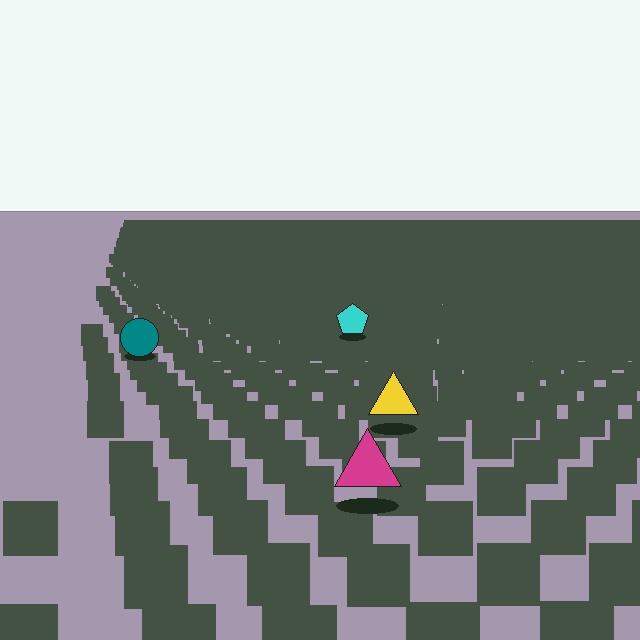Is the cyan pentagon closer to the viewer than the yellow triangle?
No. The yellow triangle is closer — you can tell from the texture gradient: the ground texture is coarser near it.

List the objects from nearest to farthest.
From nearest to farthest: the magenta triangle, the yellow triangle, the teal circle, the cyan pentagon.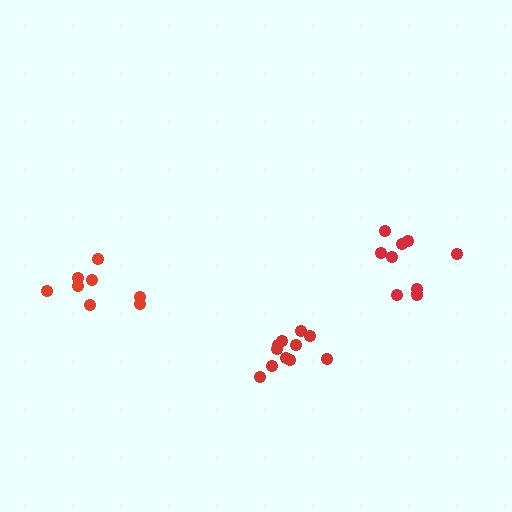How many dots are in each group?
Group 1: 8 dots, Group 2: 9 dots, Group 3: 11 dots (28 total).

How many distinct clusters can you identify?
There are 3 distinct clusters.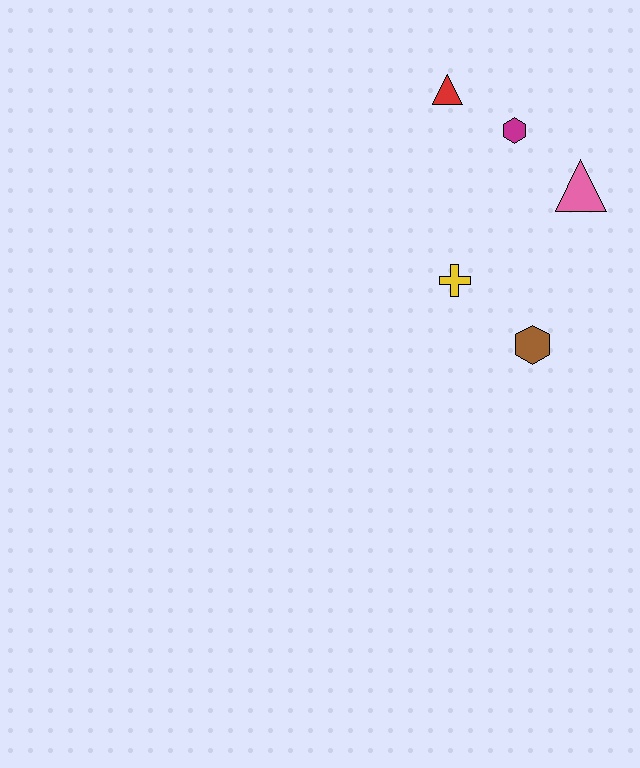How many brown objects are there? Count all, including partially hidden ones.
There is 1 brown object.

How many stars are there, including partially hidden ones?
There are no stars.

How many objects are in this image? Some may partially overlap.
There are 5 objects.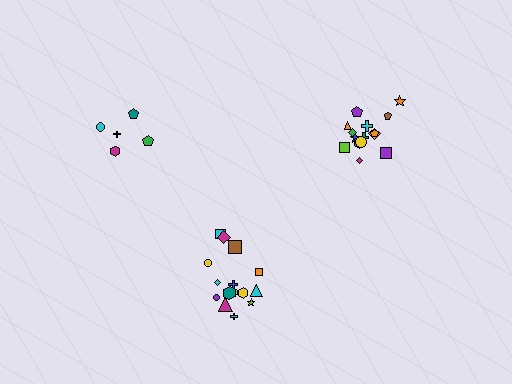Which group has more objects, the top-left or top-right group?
The top-right group.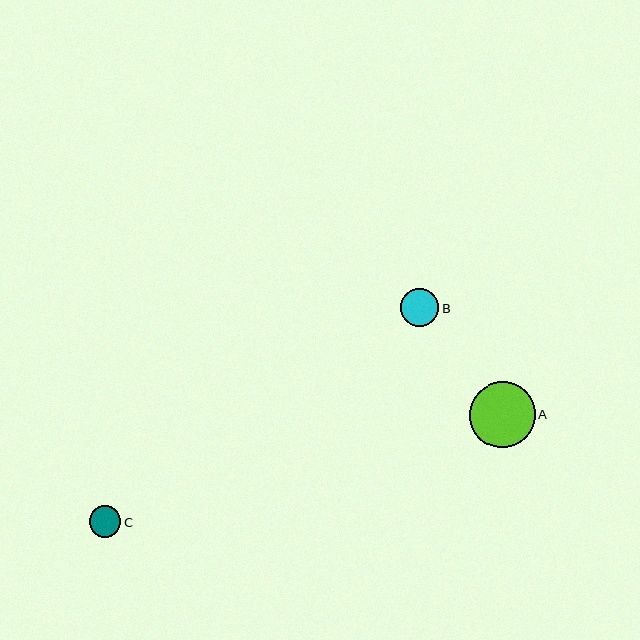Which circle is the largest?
Circle A is the largest with a size of approximately 65 pixels.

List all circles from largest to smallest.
From largest to smallest: A, B, C.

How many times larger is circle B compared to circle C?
Circle B is approximately 1.2 times the size of circle C.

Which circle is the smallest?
Circle C is the smallest with a size of approximately 31 pixels.